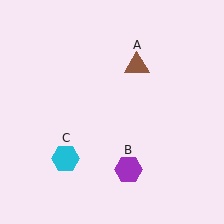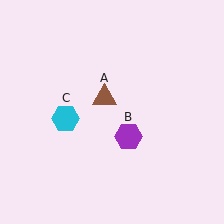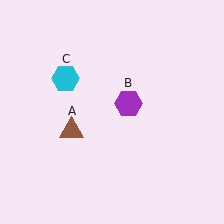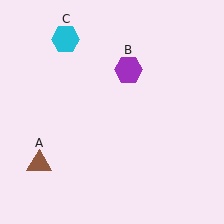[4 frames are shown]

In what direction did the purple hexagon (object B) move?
The purple hexagon (object B) moved up.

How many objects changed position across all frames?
3 objects changed position: brown triangle (object A), purple hexagon (object B), cyan hexagon (object C).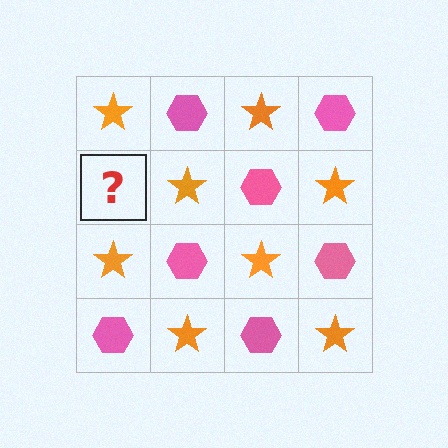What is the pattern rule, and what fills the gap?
The rule is that it alternates orange star and pink hexagon in a checkerboard pattern. The gap should be filled with a pink hexagon.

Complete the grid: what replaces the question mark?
The question mark should be replaced with a pink hexagon.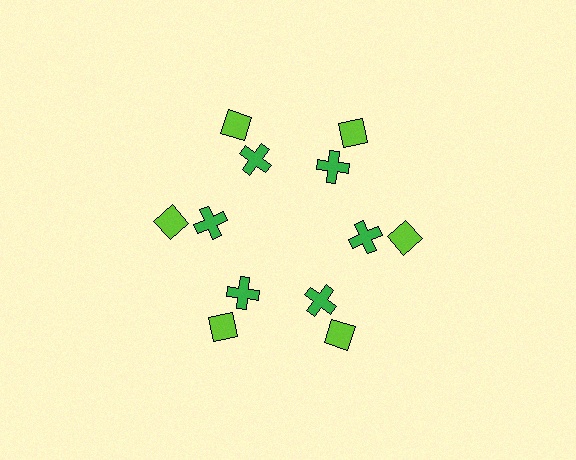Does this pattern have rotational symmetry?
Yes, this pattern has 6-fold rotational symmetry. It looks the same after rotating 60 degrees around the center.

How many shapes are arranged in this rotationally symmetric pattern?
There are 12 shapes, arranged in 6 groups of 2.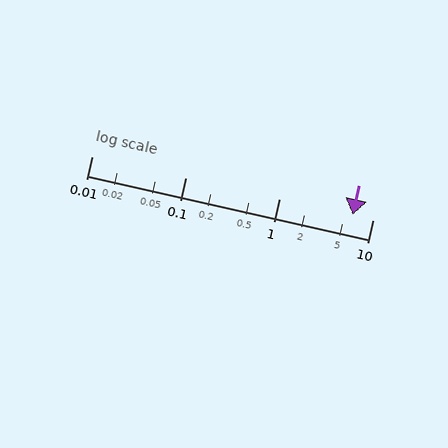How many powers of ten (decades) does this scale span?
The scale spans 3 decades, from 0.01 to 10.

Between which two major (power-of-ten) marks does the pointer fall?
The pointer is between 1 and 10.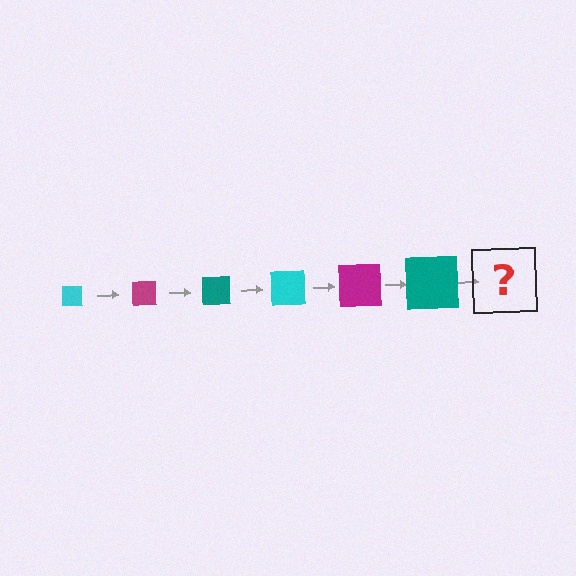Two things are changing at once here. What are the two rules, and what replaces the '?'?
The two rules are that the square grows larger each step and the color cycles through cyan, magenta, and teal. The '?' should be a cyan square, larger than the previous one.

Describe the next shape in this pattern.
It should be a cyan square, larger than the previous one.